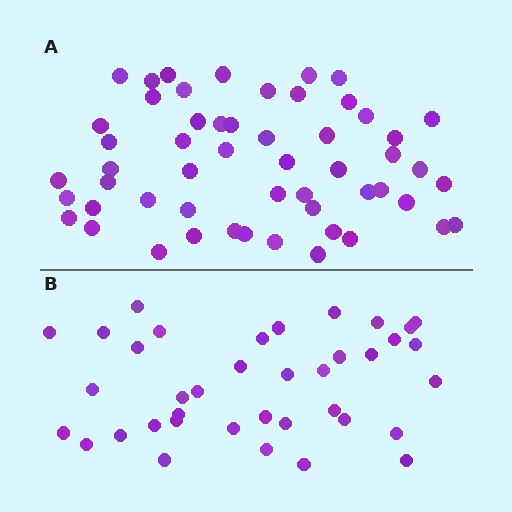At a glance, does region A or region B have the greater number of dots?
Region A (the top region) has more dots.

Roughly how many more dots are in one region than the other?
Region A has approximately 15 more dots than region B.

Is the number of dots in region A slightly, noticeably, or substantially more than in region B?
Region A has noticeably more, but not dramatically so. The ratio is roughly 1.4 to 1.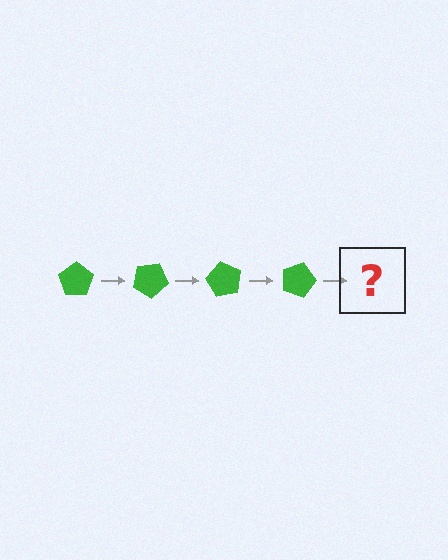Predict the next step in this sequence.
The next step is a green pentagon rotated 120 degrees.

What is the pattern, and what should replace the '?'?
The pattern is that the pentagon rotates 30 degrees each step. The '?' should be a green pentagon rotated 120 degrees.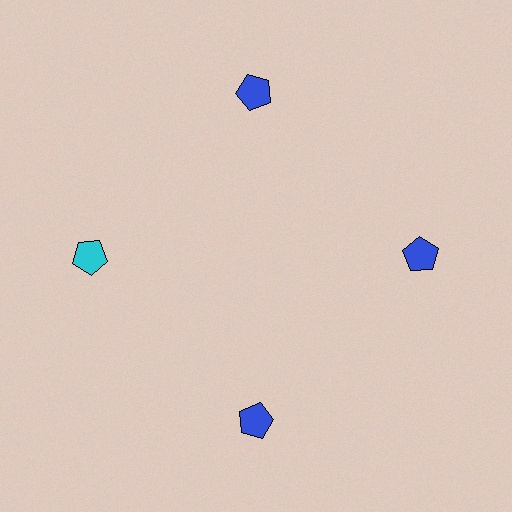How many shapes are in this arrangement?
There are 4 shapes arranged in a ring pattern.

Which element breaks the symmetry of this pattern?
The cyan pentagon at roughly the 9 o'clock position breaks the symmetry. All other shapes are blue pentagons.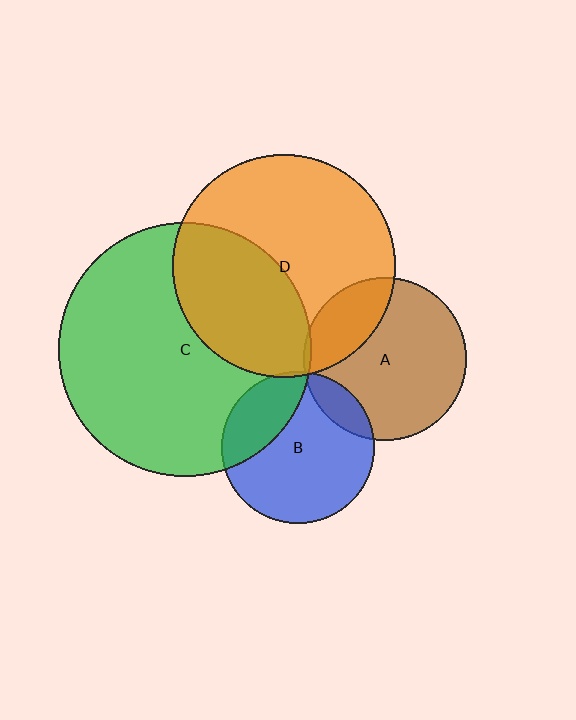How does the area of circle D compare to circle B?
Approximately 2.1 times.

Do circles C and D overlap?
Yes.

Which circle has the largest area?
Circle C (green).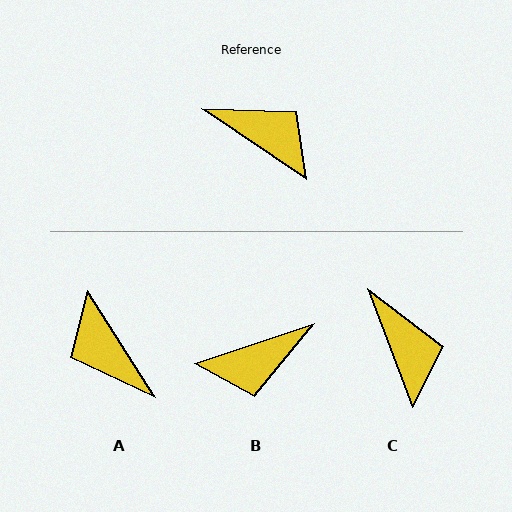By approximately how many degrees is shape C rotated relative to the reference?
Approximately 35 degrees clockwise.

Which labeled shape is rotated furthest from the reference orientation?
A, about 157 degrees away.